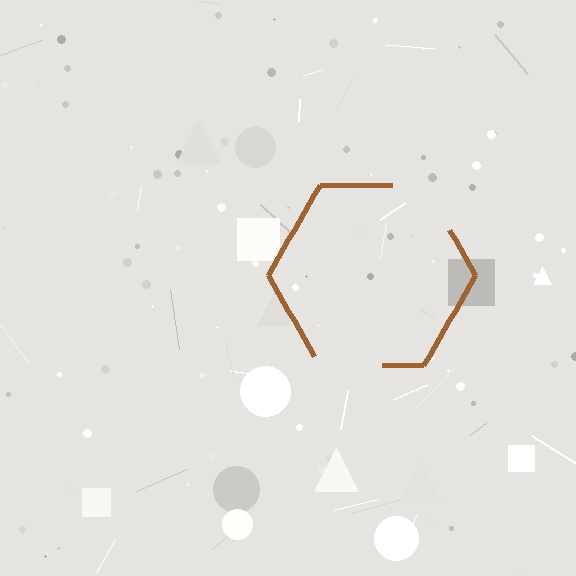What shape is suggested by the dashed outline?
The dashed outline suggests a hexagon.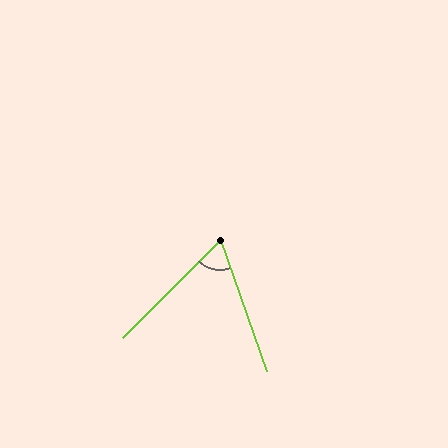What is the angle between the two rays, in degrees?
Approximately 64 degrees.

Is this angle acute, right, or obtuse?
It is acute.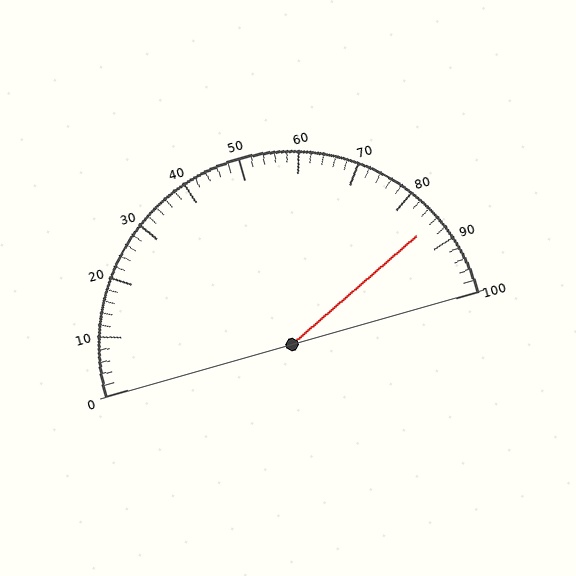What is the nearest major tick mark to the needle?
The nearest major tick mark is 90.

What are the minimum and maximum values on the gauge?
The gauge ranges from 0 to 100.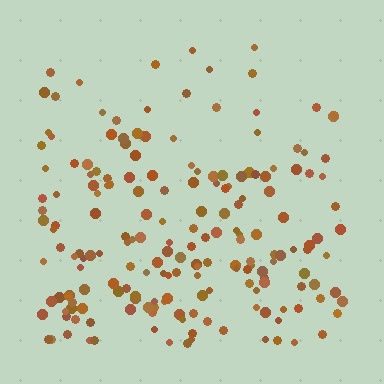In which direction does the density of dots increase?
From top to bottom, with the bottom side densest.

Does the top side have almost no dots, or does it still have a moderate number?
Still a moderate number, just noticeably fewer than the bottom.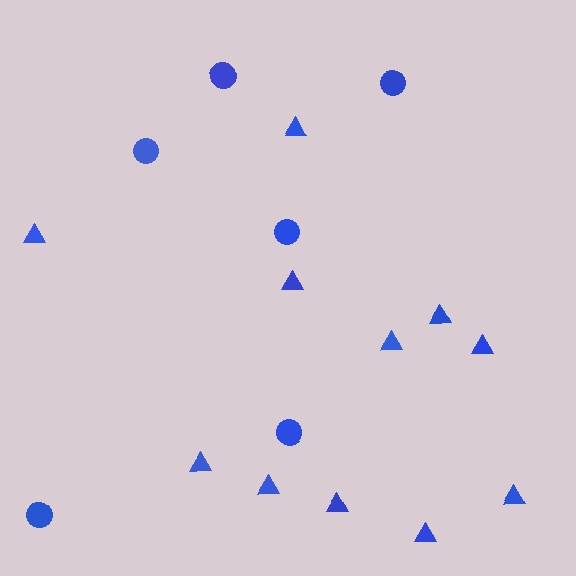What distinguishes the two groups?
There are 2 groups: one group of circles (6) and one group of triangles (11).